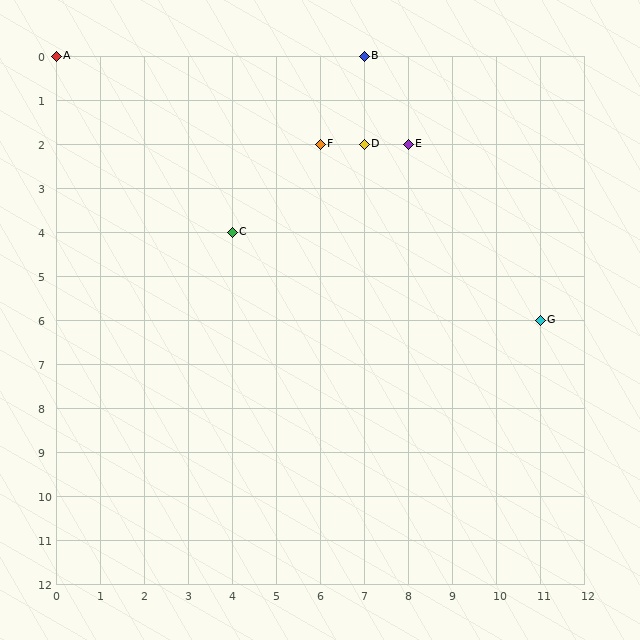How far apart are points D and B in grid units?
Points D and B are 2 rows apart.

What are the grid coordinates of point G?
Point G is at grid coordinates (11, 6).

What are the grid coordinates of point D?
Point D is at grid coordinates (7, 2).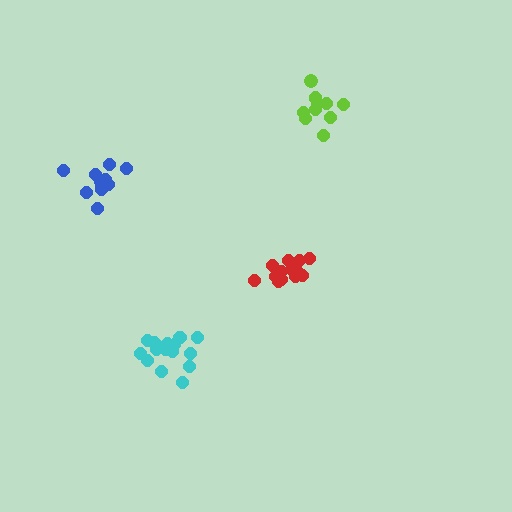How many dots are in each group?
Group 1: 15 dots, Group 2: 10 dots, Group 3: 13 dots, Group 4: 12 dots (50 total).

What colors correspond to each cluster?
The clusters are colored: cyan, lime, red, blue.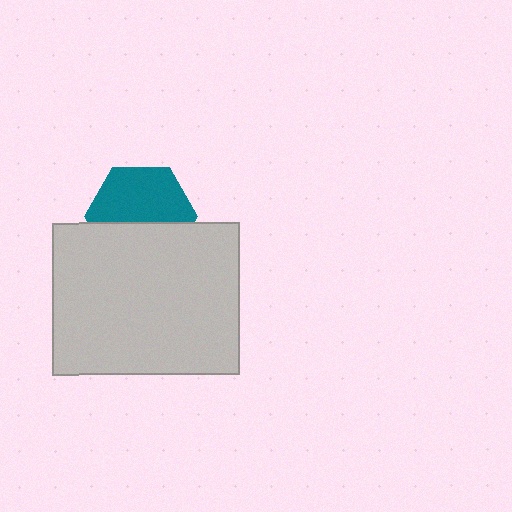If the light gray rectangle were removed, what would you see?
You would see the complete teal hexagon.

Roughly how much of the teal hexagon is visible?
About half of it is visible (roughly 57%).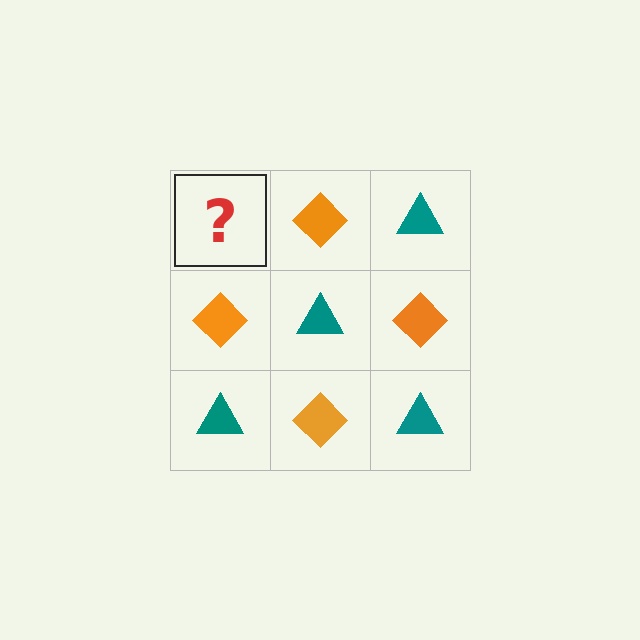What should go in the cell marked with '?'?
The missing cell should contain a teal triangle.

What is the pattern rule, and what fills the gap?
The rule is that it alternates teal triangle and orange diamond in a checkerboard pattern. The gap should be filled with a teal triangle.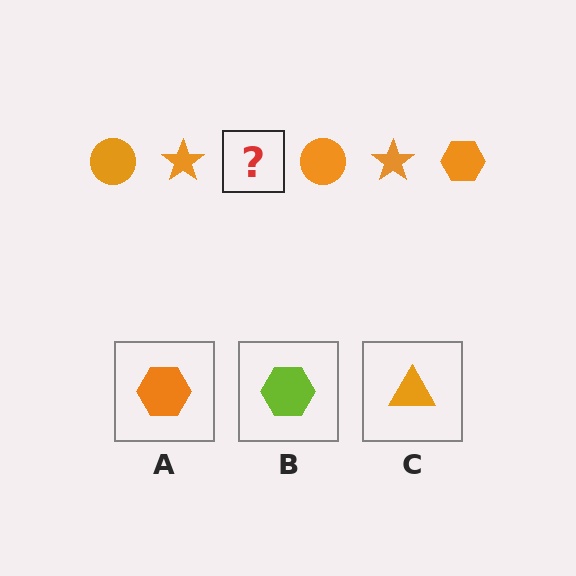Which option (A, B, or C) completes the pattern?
A.